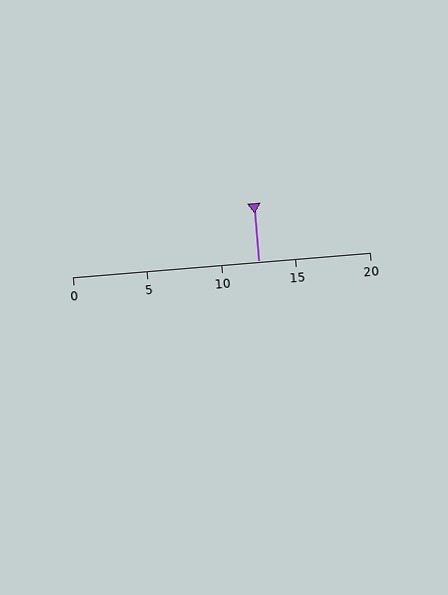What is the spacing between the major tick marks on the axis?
The major ticks are spaced 5 apart.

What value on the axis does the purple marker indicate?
The marker indicates approximately 12.5.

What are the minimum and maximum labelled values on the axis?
The axis runs from 0 to 20.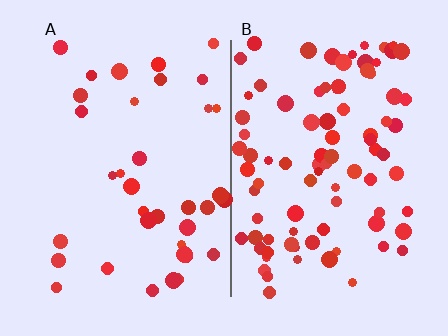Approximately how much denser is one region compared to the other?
Approximately 2.4× — region B over region A.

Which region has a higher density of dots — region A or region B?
B (the right).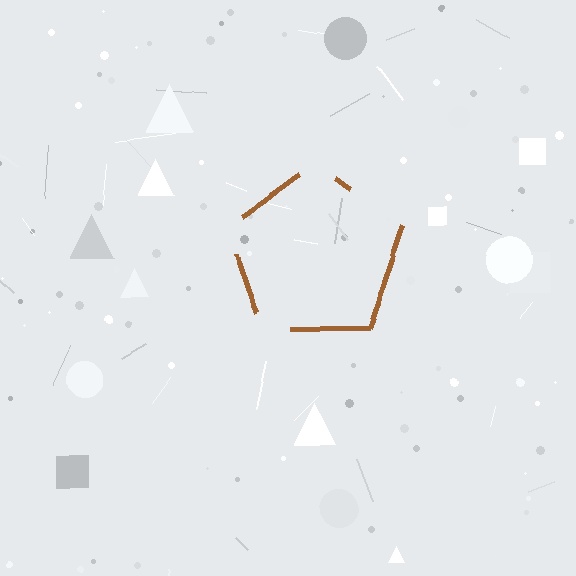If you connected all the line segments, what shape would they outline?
They would outline a pentagon.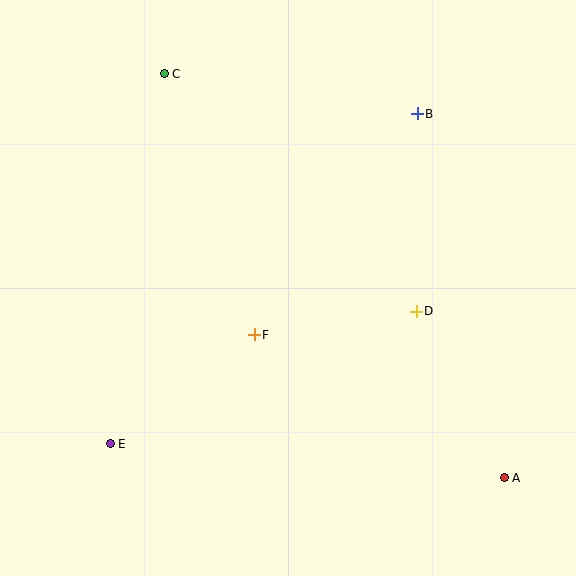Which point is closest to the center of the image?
Point F at (254, 335) is closest to the center.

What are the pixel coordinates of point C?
Point C is at (164, 74).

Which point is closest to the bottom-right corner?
Point A is closest to the bottom-right corner.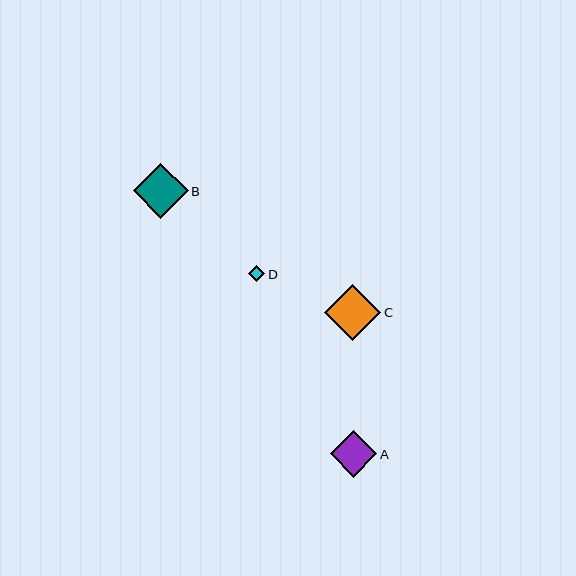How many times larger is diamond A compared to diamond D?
Diamond A is approximately 2.9 times the size of diamond D.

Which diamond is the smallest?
Diamond D is the smallest with a size of approximately 16 pixels.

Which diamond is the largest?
Diamond C is the largest with a size of approximately 56 pixels.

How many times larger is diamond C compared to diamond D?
Diamond C is approximately 3.5 times the size of diamond D.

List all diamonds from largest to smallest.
From largest to smallest: C, B, A, D.